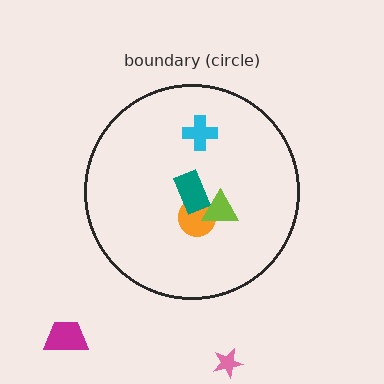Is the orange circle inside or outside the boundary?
Inside.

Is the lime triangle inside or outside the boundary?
Inside.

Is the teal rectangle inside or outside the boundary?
Inside.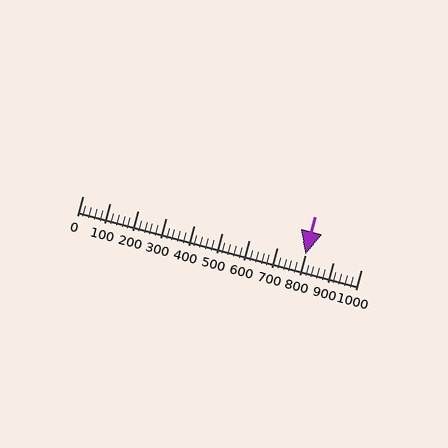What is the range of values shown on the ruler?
The ruler shows values from 0 to 1000.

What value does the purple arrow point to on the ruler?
The purple arrow points to approximately 800.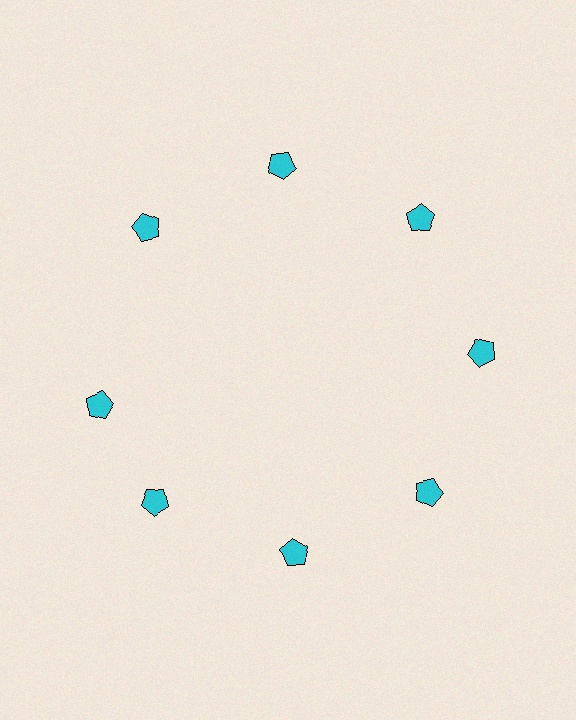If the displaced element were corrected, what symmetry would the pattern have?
It would have 8-fold rotational symmetry — the pattern would map onto itself every 45 degrees.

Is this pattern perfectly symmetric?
No. The 8 cyan pentagons are arranged in a ring, but one element near the 9 o'clock position is rotated out of alignment along the ring, breaking the 8-fold rotational symmetry.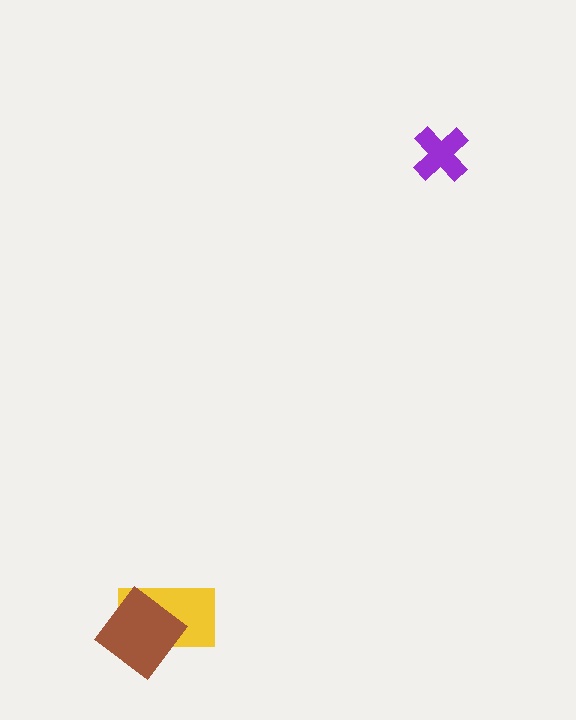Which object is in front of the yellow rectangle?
The brown diamond is in front of the yellow rectangle.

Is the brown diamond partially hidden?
No, no other shape covers it.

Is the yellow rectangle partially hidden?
Yes, it is partially covered by another shape.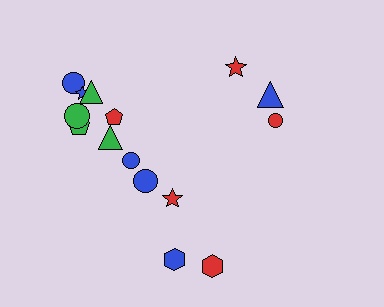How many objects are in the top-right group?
There are 3 objects.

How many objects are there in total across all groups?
There are 15 objects.